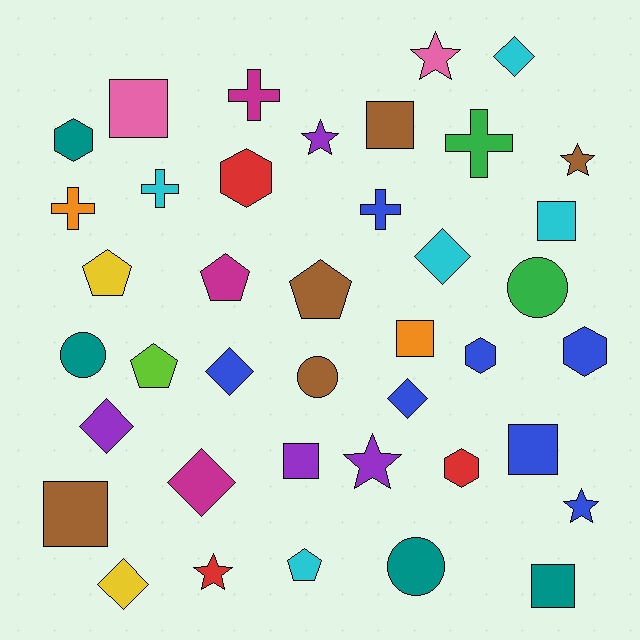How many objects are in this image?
There are 40 objects.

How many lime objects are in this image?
There is 1 lime object.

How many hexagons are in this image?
There are 5 hexagons.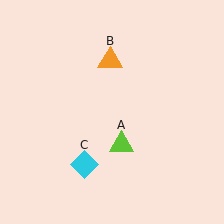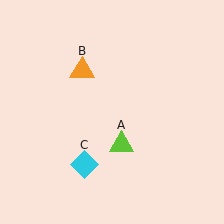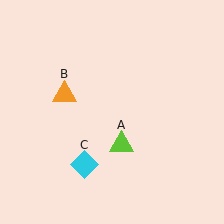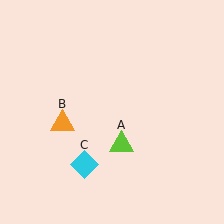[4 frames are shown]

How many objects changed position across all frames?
1 object changed position: orange triangle (object B).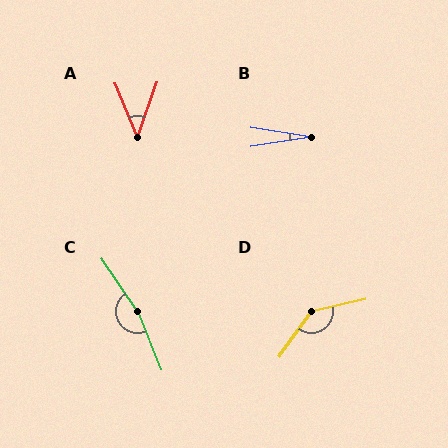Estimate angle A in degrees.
Approximately 42 degrees.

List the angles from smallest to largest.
B (18°), A (42°), D (138°), C (168°).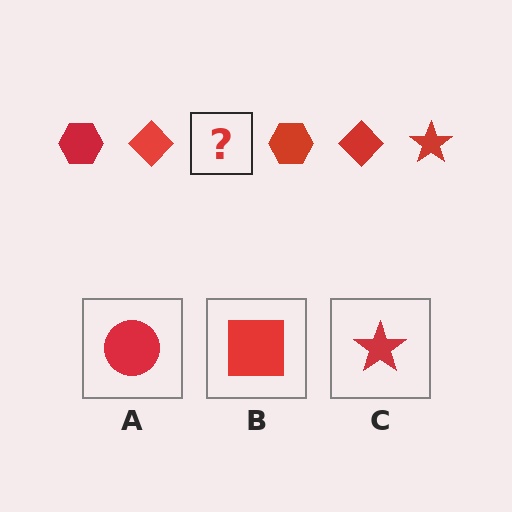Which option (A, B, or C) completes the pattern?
C.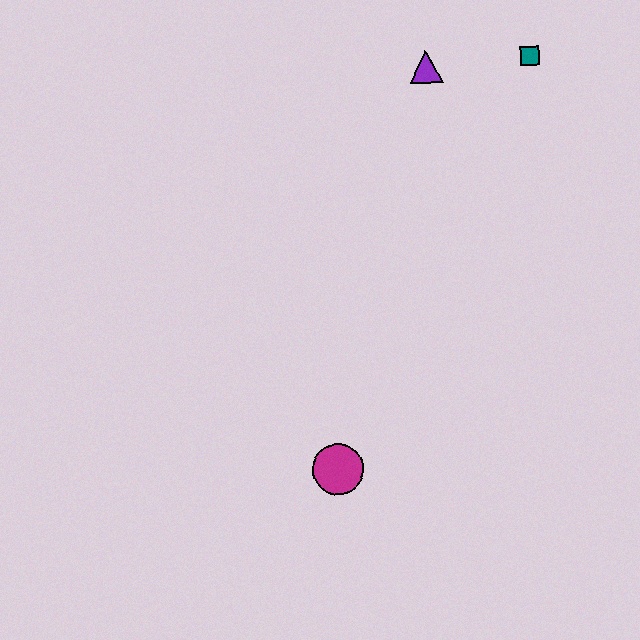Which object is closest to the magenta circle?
The purple triangle is closest to the magenta circle.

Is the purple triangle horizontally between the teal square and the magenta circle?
Yes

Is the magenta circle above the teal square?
No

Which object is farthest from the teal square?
The magenta circle is farthest from the teal square.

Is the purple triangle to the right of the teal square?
No